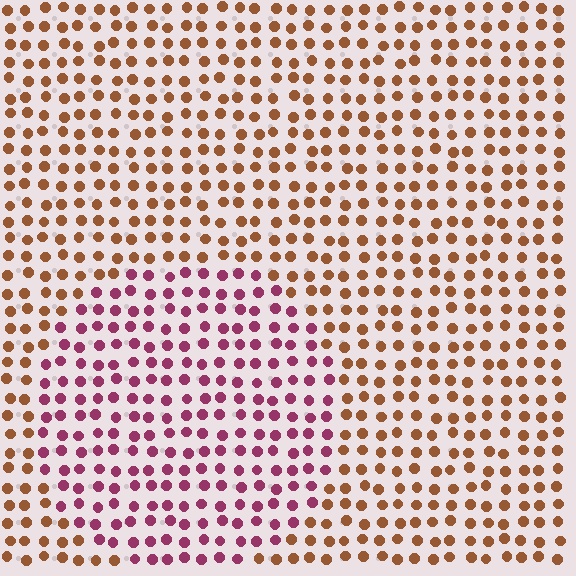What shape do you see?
I see a circle.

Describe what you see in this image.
The image is filled with small brown elements in a uniform arrangement. A circle-shaped region is visible where the elements are tinted to a slightly different hue, forming a subtle color boundary.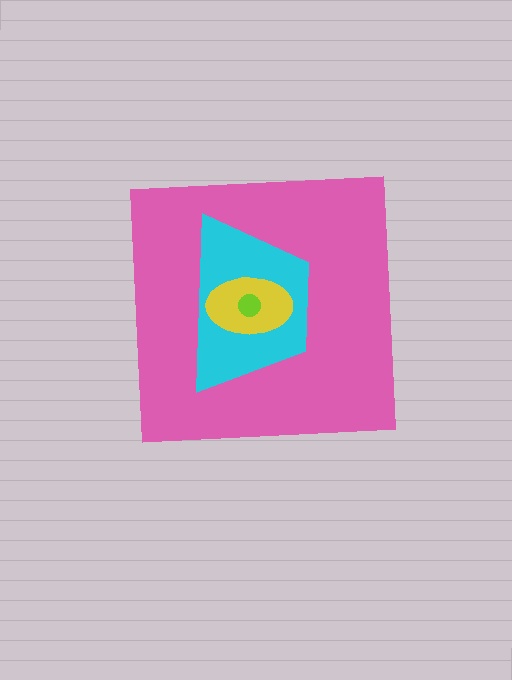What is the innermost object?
The lime circle.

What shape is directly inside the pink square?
The cyan trapezoid.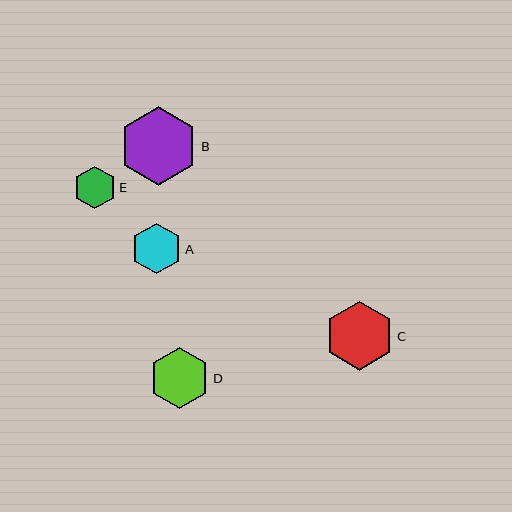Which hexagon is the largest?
Hexagon B is the largest with a size of approximately 79 pixels.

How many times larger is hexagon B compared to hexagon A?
Hexagon B is approximately 1.6 times the size of hexagon A.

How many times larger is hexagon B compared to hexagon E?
Hexagon B is approximately 1.8 times the size of hexagon E.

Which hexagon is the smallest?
Hexagon E is the smallest with a size of approximately 43 pixels.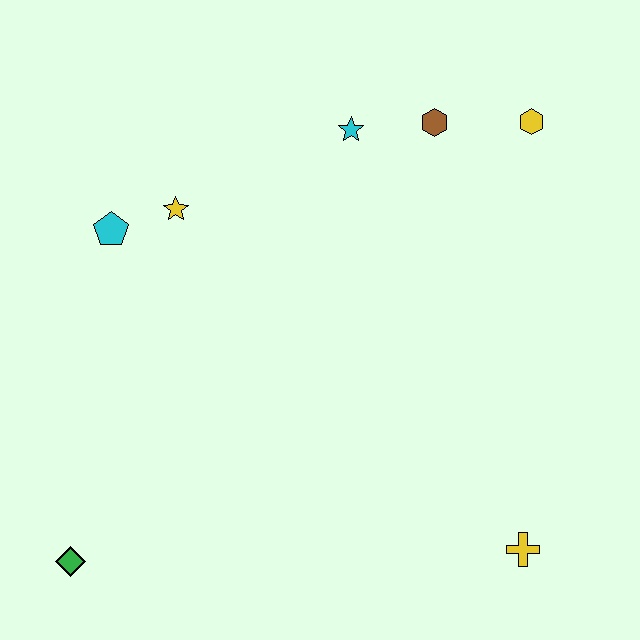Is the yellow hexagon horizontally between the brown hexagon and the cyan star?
No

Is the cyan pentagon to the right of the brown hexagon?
No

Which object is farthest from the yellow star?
The yellow cross is farthest from the yellow star.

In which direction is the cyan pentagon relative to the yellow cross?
The cyan pentagon is to the left of the yellow cross.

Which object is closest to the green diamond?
The cyan pentagon is closest to the green diamond.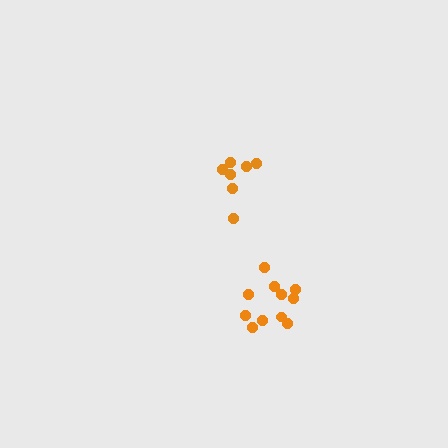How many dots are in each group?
Group 1: 11 dots, Group 2: 7 dots (18 total).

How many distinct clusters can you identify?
There are 2 distinct clusters.